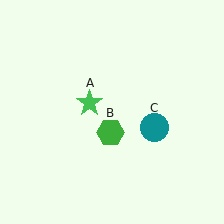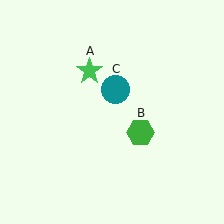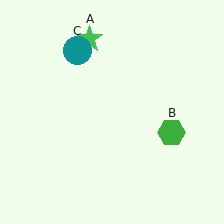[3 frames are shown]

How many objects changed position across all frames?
3 objects changed position: green star (object A), green hexagon (object B), teal circle (object C).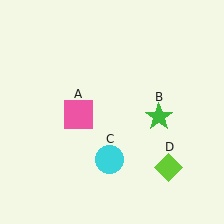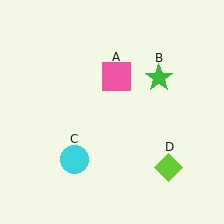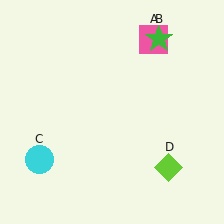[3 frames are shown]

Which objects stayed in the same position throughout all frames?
Lime diamond (object D) remained stationary.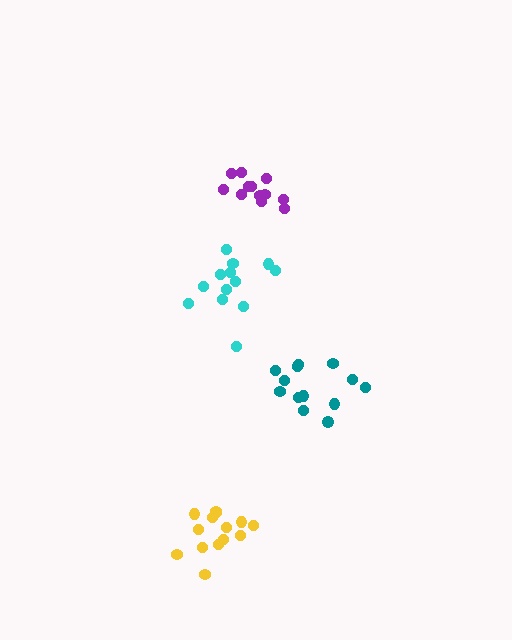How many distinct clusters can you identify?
There are 4 distinct clusters.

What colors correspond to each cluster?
The clusters are colored: cyan, purple, teal, yellow.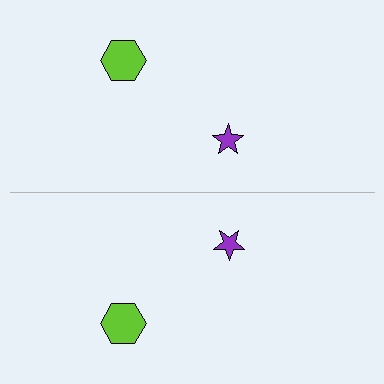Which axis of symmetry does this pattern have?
The pattern has a horizontal axis of symmetry running through the center of the image.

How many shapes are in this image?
There are 4 shapes in this image.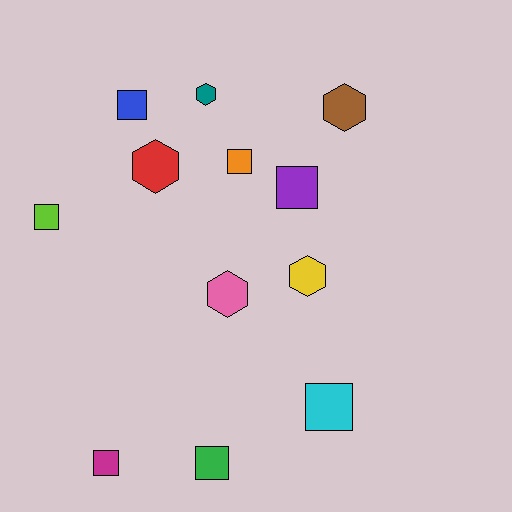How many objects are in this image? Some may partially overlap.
There are 12 objects.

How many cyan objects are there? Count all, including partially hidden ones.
There is 1 cyan object.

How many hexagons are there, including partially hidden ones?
There are 5 hexagons.